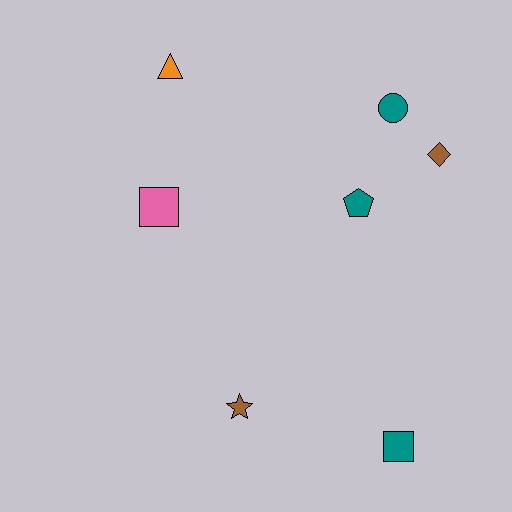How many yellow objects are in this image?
There are no yellow objects.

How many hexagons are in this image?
There are no hexagons.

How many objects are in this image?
There are 7 objects.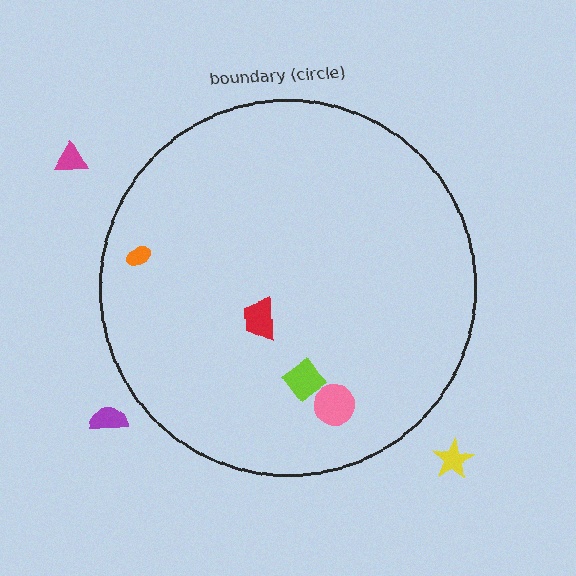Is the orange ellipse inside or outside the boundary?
Inside.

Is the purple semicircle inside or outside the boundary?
Outside.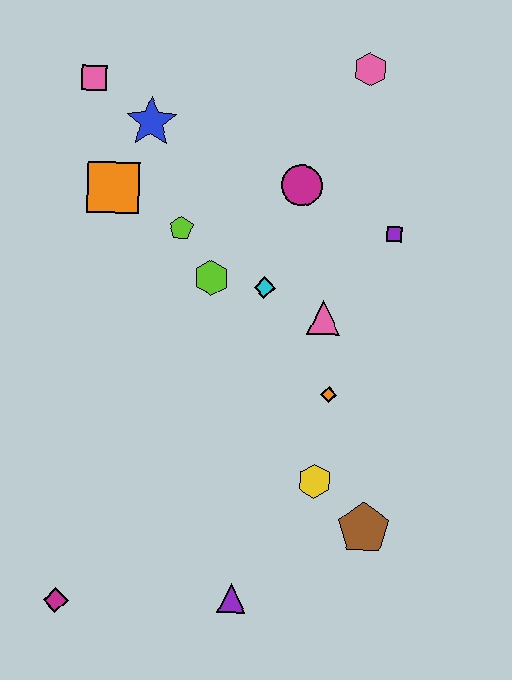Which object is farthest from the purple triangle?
The pink hexagon is farthest from the purple triangle.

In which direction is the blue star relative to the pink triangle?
The blue star is above the pink triangle.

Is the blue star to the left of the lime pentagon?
Yes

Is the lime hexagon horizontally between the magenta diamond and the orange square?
No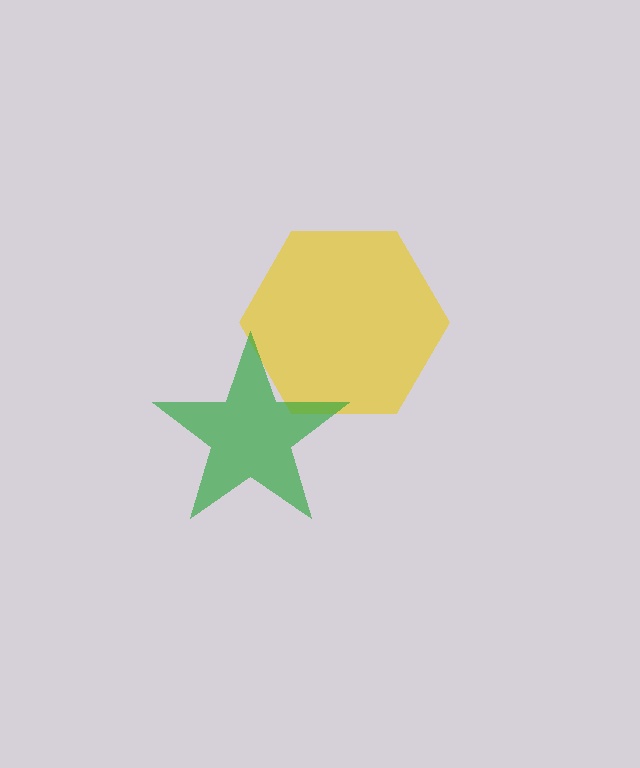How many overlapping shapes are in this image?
There are 2 overlapping shapes in the image.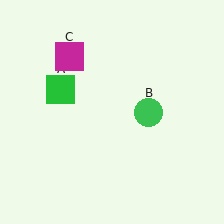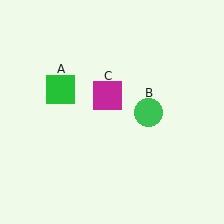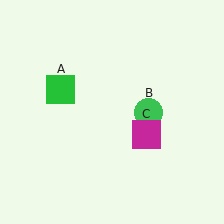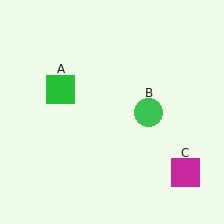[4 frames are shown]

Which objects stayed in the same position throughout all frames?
Green square (object A) and green circle (object B) remained stationary.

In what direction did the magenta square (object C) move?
The magenta square (object C) moved down and to the right.